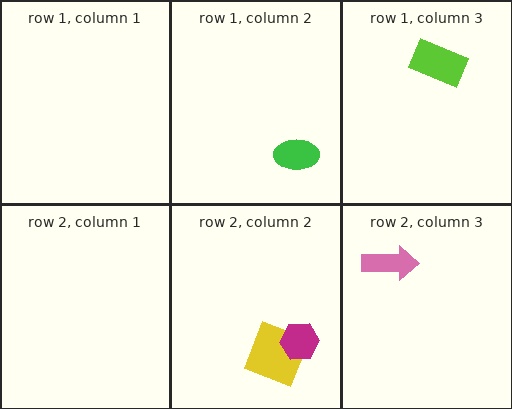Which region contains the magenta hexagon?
The row 2, column 2 region.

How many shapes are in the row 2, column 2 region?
2.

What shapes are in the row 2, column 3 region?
The pink arrow.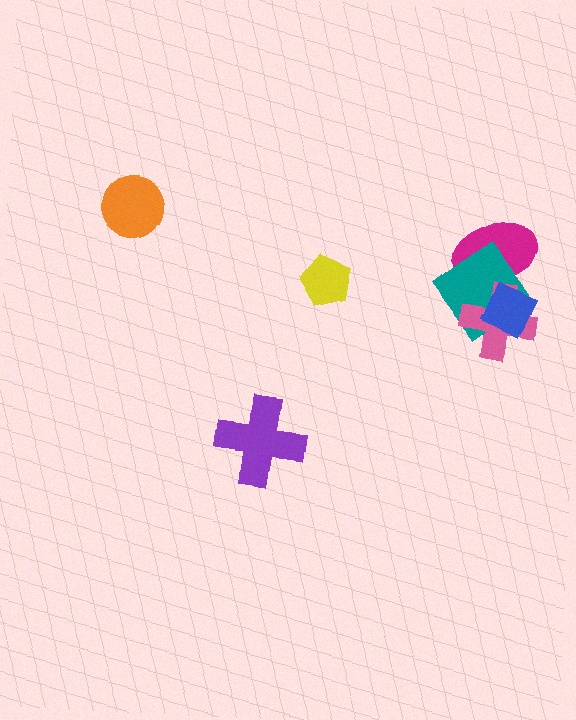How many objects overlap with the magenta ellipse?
3 objects overlap with the magenta ellipse.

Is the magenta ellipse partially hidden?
Yes, it is partially covered by another shape.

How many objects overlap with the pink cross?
3 objects overlap with the pink cross.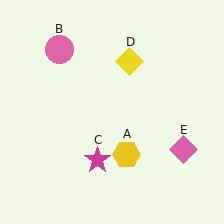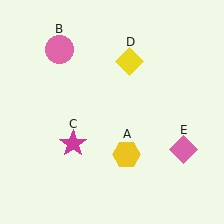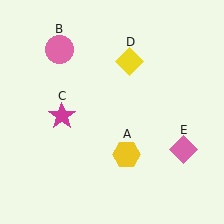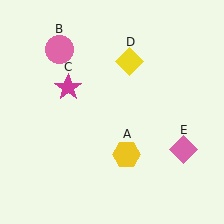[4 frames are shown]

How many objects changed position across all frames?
1 object changed position: magenta star (object C).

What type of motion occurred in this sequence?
The magenta star (object C) rotated clockwise around the center of the scene.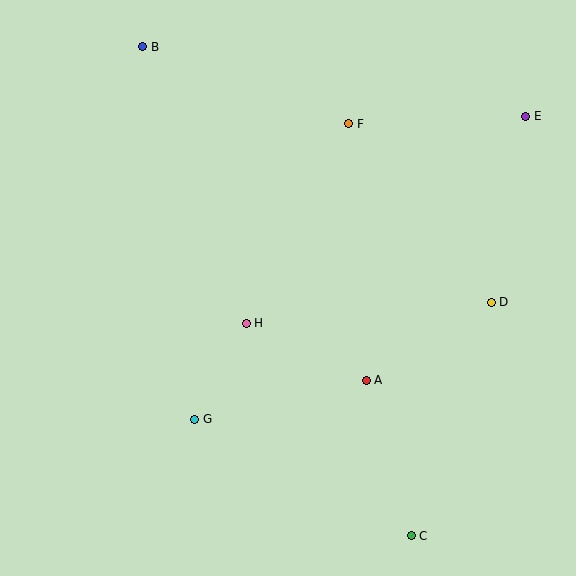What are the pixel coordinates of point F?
Point F is at (349, 124).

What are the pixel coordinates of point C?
Point C is at (411, 536).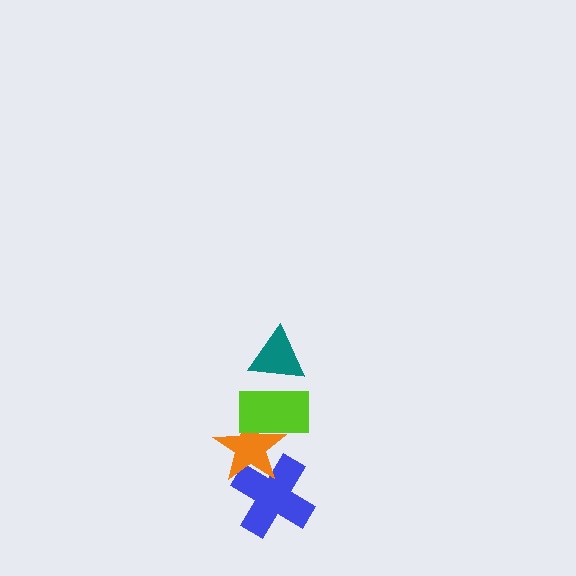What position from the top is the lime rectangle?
The lime rectangle is 2nd from the top.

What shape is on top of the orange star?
The lime rectangle is on top of the orange star.